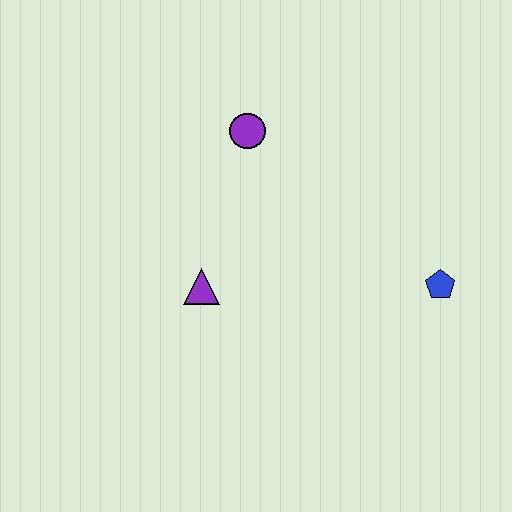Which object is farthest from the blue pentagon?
The purple circle is farthest from the blue pentagon.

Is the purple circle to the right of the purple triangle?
Yes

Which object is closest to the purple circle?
The purple triangle is closest to the purple circle.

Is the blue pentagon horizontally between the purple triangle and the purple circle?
No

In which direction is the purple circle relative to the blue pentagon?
The purple circle is to the left of the blue pentagon.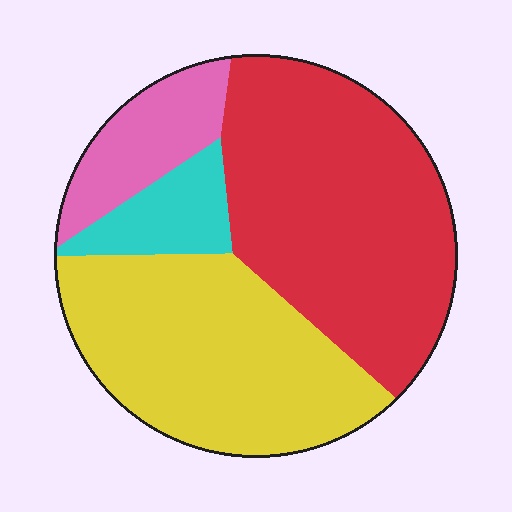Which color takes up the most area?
Red, at roughly 45%.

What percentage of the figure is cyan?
Cyan takes up about one tenth (1/10) of the figure.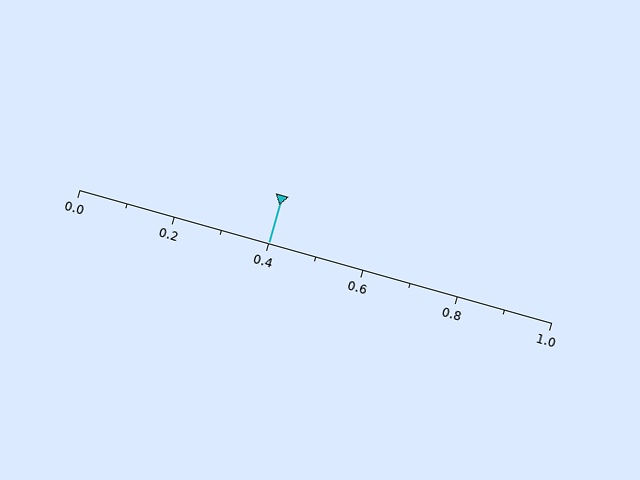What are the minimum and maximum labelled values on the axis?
The axis runs from 0.0 to 1.0.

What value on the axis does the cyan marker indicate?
The marker indicates approximately 0.4.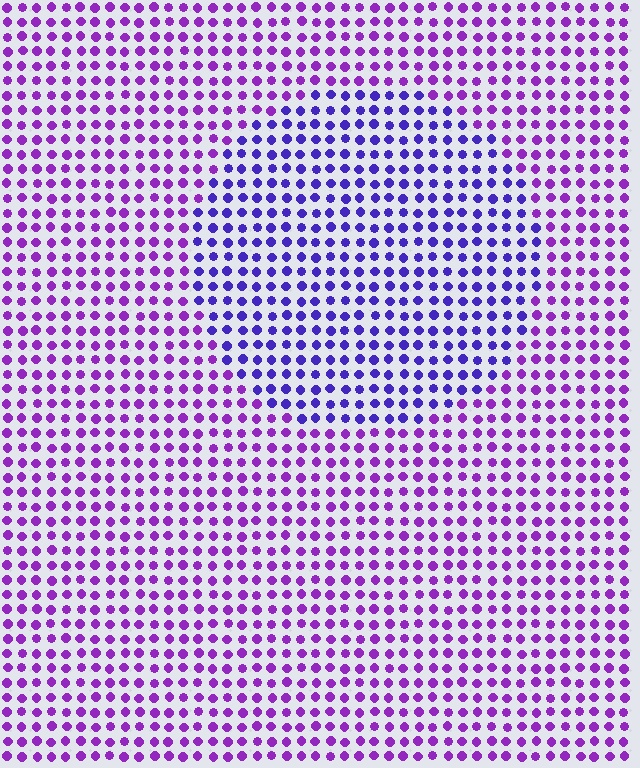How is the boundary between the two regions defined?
The boundary is defined purely by a slight shift in hue (about 32 degrees). Spacing, size, and orientation are identical on both sides.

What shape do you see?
I see a circle.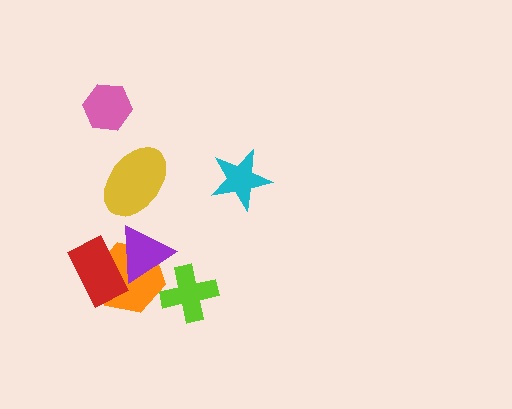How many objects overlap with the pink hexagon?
0 objects overlap with the pink hexagon.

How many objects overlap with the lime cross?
0 objects overlap with the lime cross.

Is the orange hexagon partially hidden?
Yes, it is partially covered by another shape.